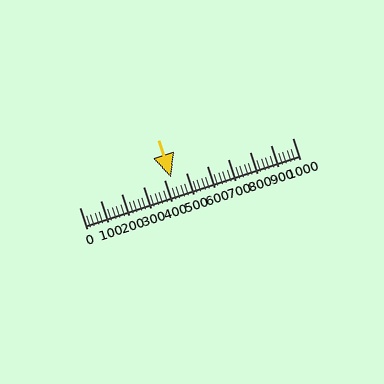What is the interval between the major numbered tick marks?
The major tick marks are spaced 100 units apart.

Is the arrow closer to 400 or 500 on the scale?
The arrow is closer to 400.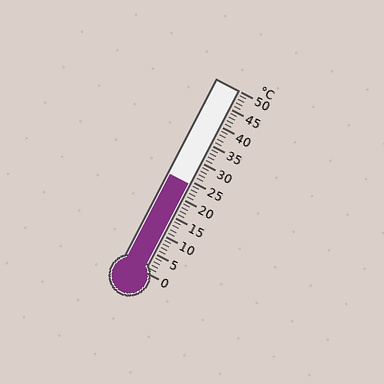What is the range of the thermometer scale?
The thermometer scale ranges from 0°C to 50°C.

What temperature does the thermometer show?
The thermometer shows approximately 24°C.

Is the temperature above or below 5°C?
The temperature is above 5°C.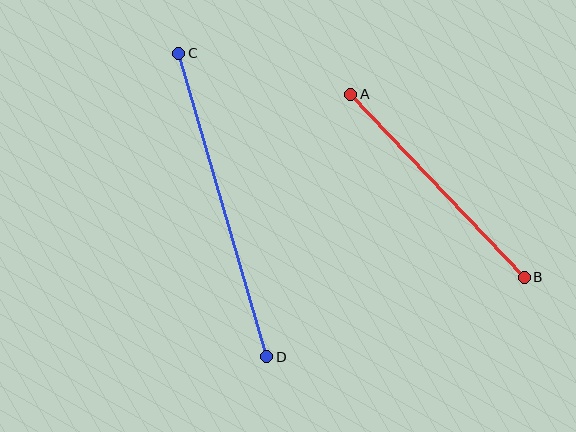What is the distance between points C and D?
The distance is approximately 316 pixels.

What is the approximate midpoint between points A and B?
The midpoint is at approximately (437, 186) pixels.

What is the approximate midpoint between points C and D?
The midpoint is at approximately (223, 205) pixels.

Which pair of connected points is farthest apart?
Points C and D are farthest apart.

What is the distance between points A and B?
The distance is approximately 252 pixels.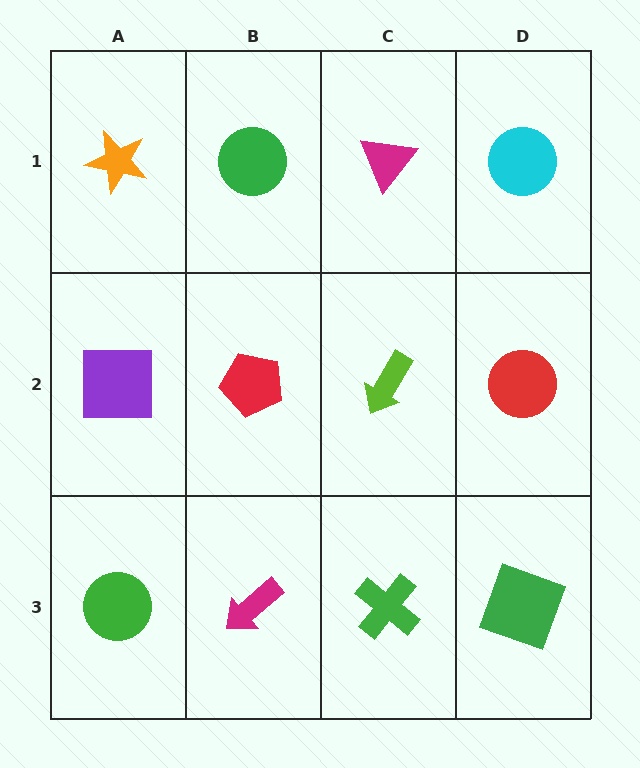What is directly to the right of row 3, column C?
A green square.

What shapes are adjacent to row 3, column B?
A red pentagon (row 2, column B), a green circle (row 3, column A), a green cross (row 3, column C).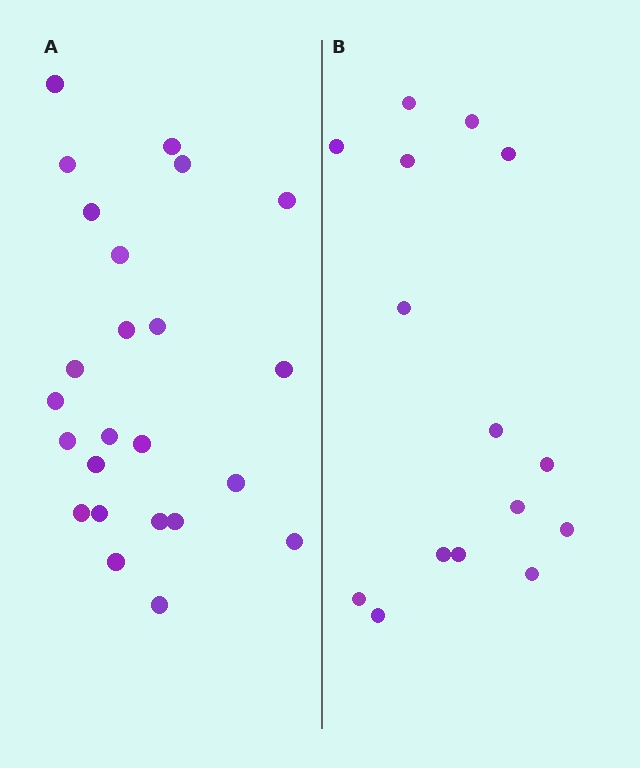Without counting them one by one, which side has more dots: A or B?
Region A (the left region) has more dots.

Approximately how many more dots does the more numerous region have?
Region A has roughly 8 or so more dots than region B.